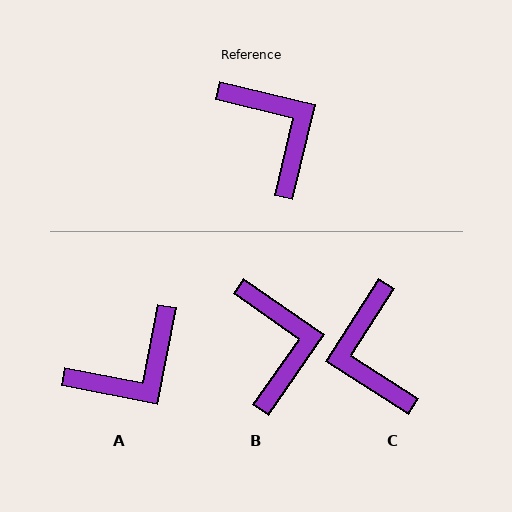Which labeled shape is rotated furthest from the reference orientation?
C, about 161 degrees away.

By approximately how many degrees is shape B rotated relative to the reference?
Approximately 21 degrees clockwise.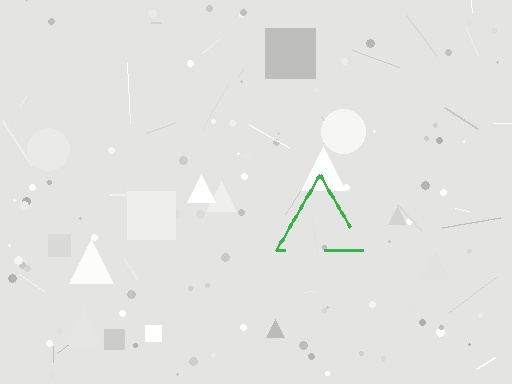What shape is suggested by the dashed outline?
The dashed outline suggests a triangle.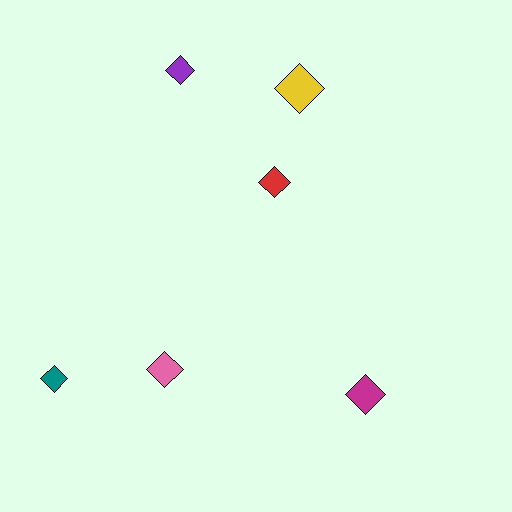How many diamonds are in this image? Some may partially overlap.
There are 6 diamonds.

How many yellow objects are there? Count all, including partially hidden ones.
There is 1 yellow object.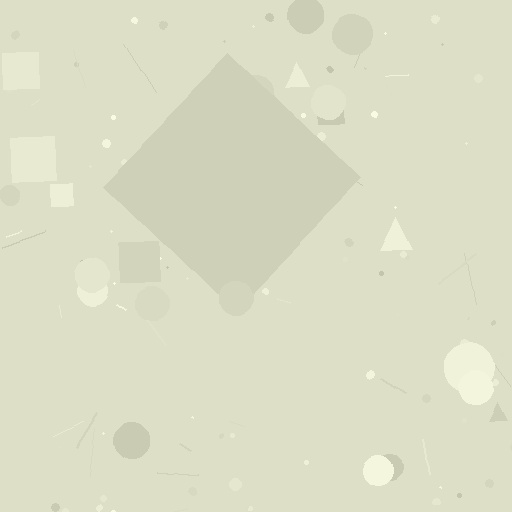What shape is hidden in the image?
A diamond is hidden in the image.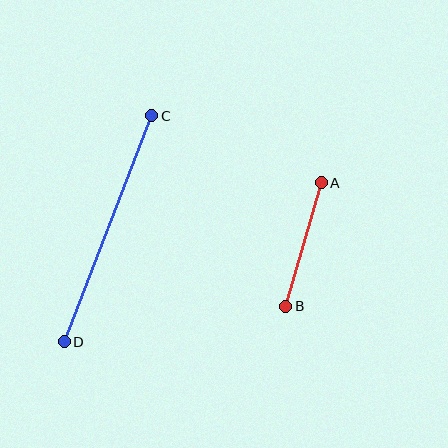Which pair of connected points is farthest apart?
Points C and D are farthest apart.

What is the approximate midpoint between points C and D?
The midpoint is at approximately (108, 229) pixels.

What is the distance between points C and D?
The distance is approximately 242 pixels.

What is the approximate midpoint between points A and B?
The midpoint is at approximately (303, 244) pixels.